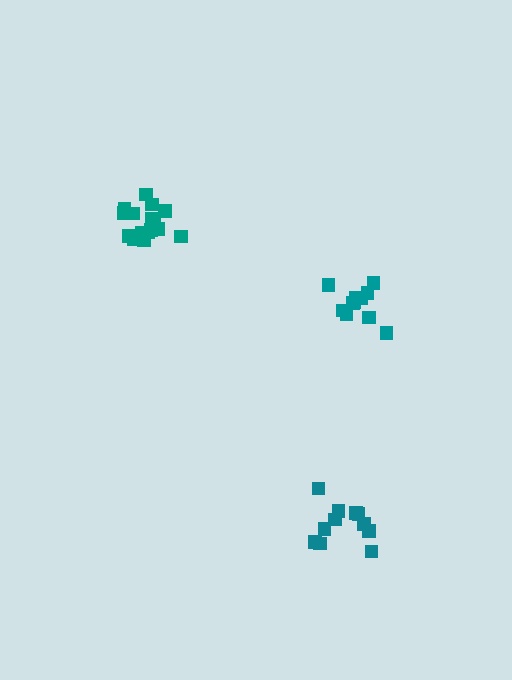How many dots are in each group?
Group 1: 17 dots, Group 2: 11 dots, Group 3: 11 dots (39 total).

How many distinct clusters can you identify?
There are 3 distinct clusters.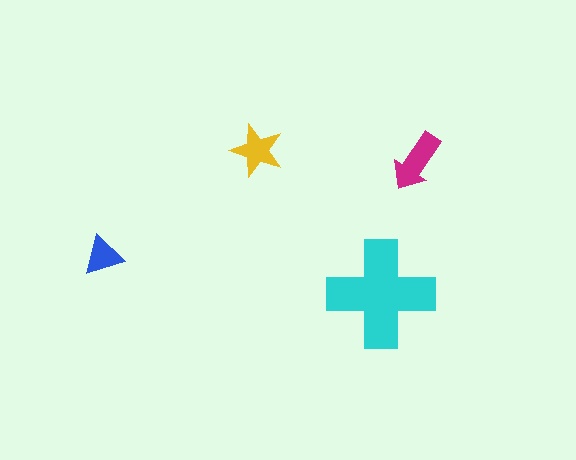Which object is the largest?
The cyan cross.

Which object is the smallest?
The blue triangle.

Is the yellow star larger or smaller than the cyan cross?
Smaller.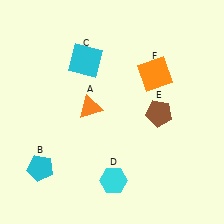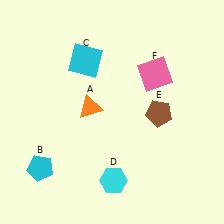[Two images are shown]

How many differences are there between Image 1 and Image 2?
There is 1 difference between the two images.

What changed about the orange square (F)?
In Image 1, F is orange. In Image 2, it changed to pink.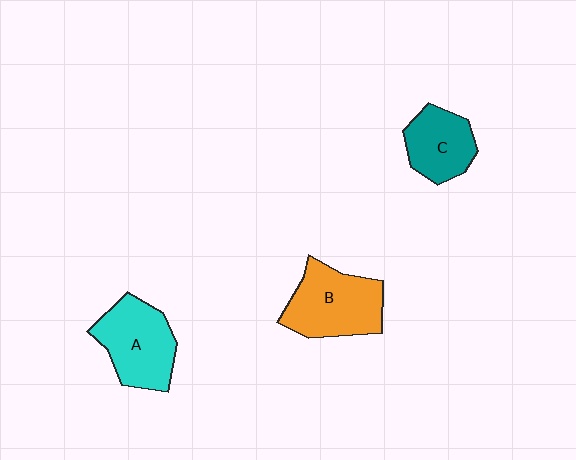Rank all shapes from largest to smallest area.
From largest to smallest: B (orange), A (cyan), C (teal).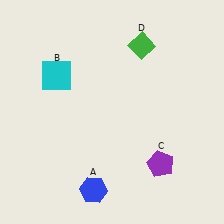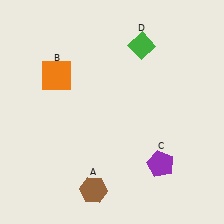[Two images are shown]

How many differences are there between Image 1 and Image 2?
There are 2 differences between the two images.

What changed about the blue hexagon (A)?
In Image 1, A is blue. In Image 2, it changed to brown.